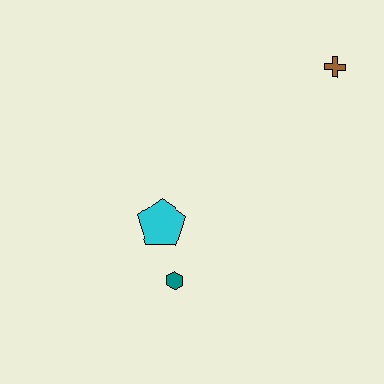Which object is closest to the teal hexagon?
The cyan pentagon is closest to the teal hexagon.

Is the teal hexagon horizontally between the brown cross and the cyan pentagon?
Yes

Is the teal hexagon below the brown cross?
Yes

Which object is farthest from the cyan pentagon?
The brown cross is farthest from the cyan pentagon.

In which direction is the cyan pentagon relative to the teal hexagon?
The cyan pentagon is above the teal hexagon.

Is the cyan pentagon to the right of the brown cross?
No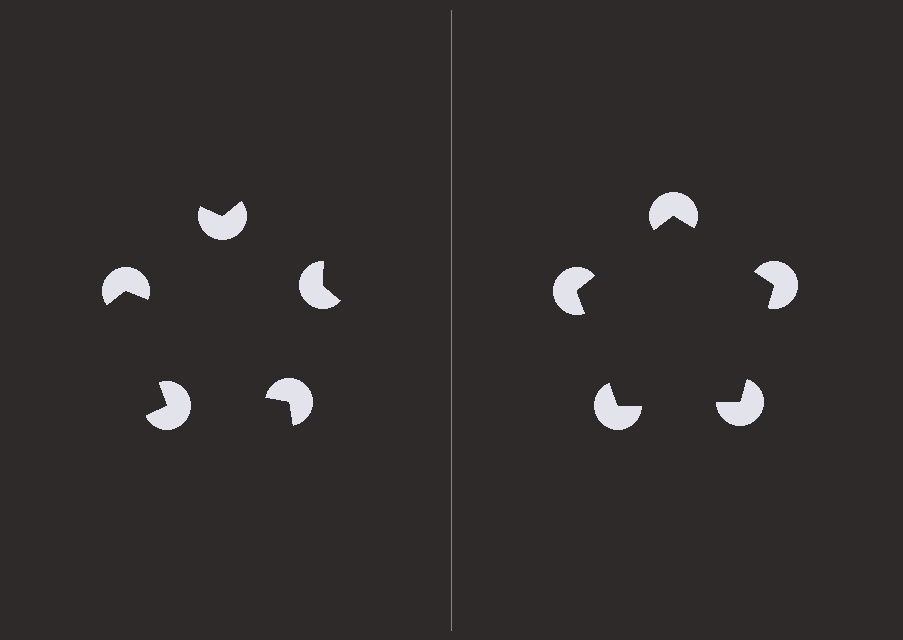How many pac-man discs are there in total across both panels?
10 — 5 on each side.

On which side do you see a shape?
An illusory pentagon appears on the right side. On the left side the wedge cuts are rotated, so no coherent shape forms.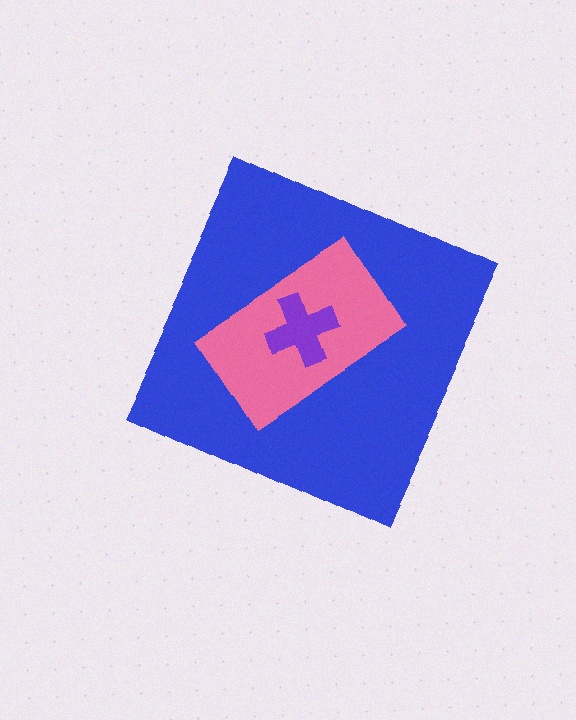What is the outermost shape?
The blue diamond.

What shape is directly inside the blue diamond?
The pink rectangle.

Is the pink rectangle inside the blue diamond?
Yes.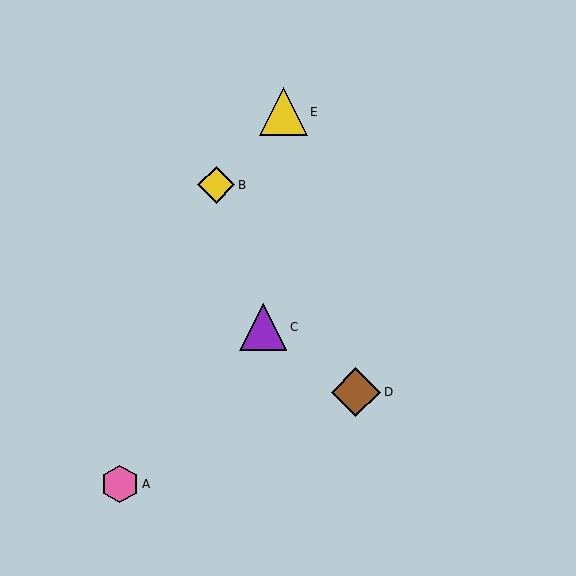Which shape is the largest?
The brown diamond (labeled D) is the largest.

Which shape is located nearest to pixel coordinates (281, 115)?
The yellow triangle (labeled E) at (284, 112) is nearest to that location.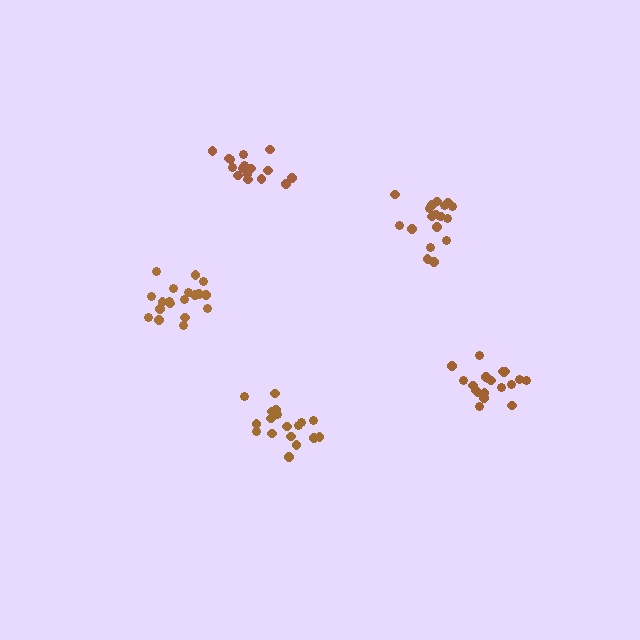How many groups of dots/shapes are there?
There are 5 groups.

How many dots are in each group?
Group 1: 20 dots, Group 2: 20 dots, Group 3: 18 dots, Group 4: 17 dots, Group 5: 19 dots (94 total).